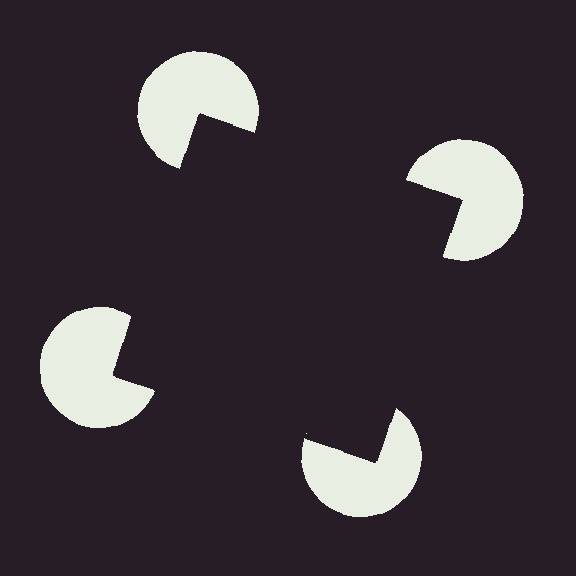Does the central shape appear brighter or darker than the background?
It typically appears slightly darker than the background, even though no actual brightness change is drawn.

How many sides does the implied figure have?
4 sides.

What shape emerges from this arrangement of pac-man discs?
An illusory square — its edges are inferred from the aligned wedge cuts in the pac-man discs, not physically drawn.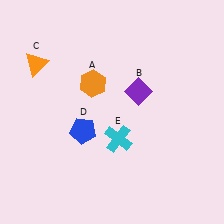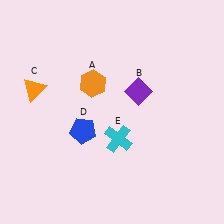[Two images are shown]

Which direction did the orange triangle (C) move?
The orange triangle (C) moved down.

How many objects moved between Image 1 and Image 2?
1 object moved between the two images.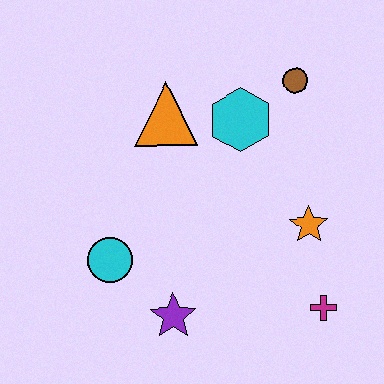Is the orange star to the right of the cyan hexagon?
Yes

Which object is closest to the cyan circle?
The purple star is closest to the cyan circle.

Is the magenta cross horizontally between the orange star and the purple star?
No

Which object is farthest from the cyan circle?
The brown circle is farthest from the cyan circle.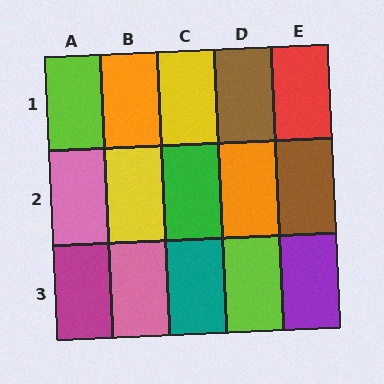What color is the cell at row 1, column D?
Brown.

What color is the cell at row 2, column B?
Yellow.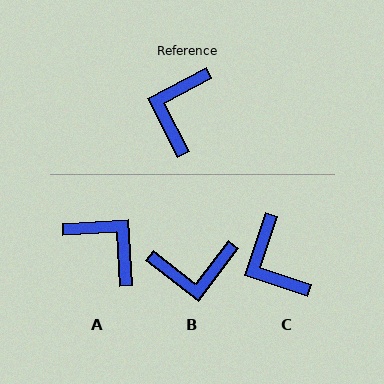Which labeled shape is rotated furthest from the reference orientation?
B, about 115 degrees away.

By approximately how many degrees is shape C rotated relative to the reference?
Approximately 44 degrees counter-clockwise.